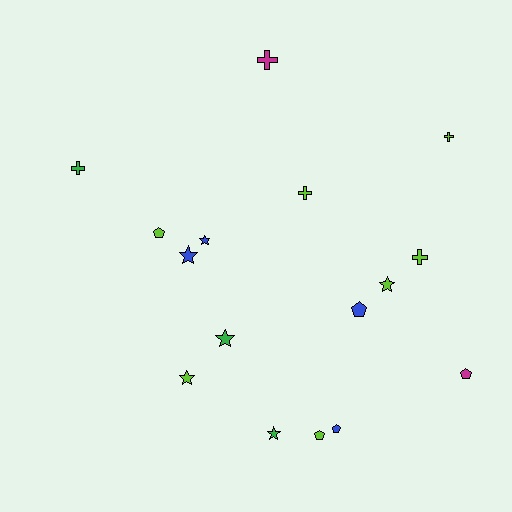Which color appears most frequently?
Lime, with 7 objects.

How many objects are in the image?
There are 16 objects.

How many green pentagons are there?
There are no green pentagons.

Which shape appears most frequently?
Star, with 6 objects.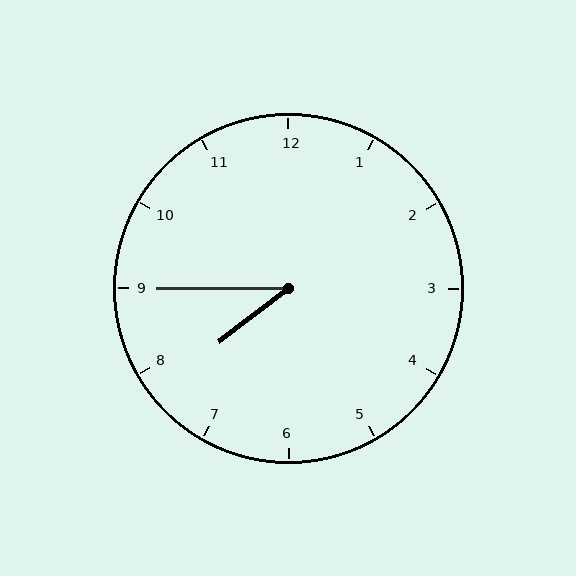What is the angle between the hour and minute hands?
Approximately 38 degrees.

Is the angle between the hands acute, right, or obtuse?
It is acute.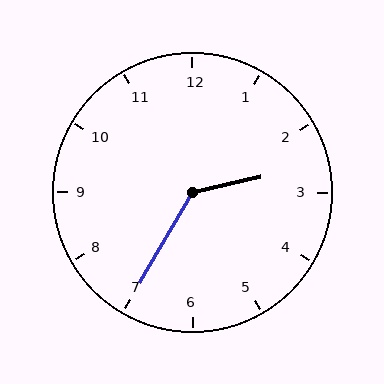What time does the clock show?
2:35.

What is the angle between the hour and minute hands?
Approximately 132 degrees.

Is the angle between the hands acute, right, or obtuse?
It is obtuse.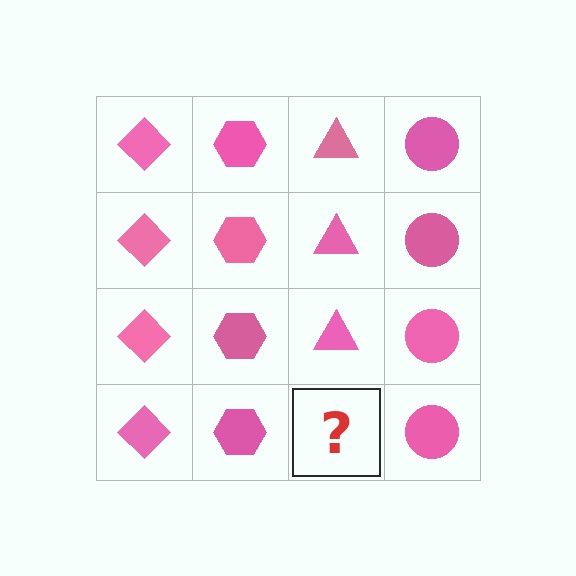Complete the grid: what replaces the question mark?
The question mark should be replaced with a pink triangle.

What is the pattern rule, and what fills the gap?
The rule is that each column has a consistent shape. The gap should be filled with a pink triangle.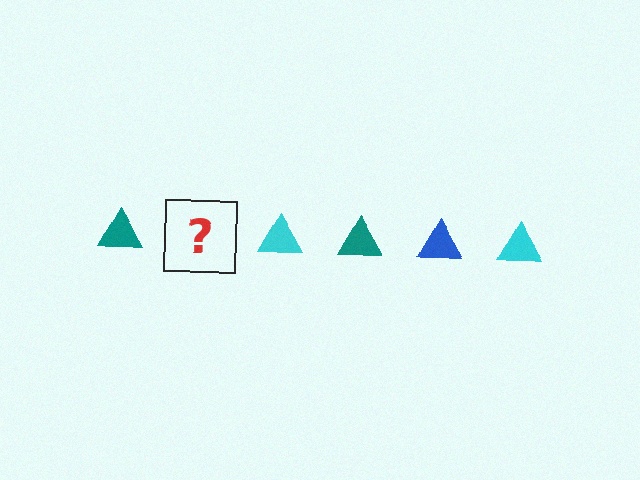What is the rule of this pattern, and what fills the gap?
The rule is that the pattern cycles through teal, blue, cyan triangles. The gap should be filled with a blue triangle.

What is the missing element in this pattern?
The missing element is a blue triangle.